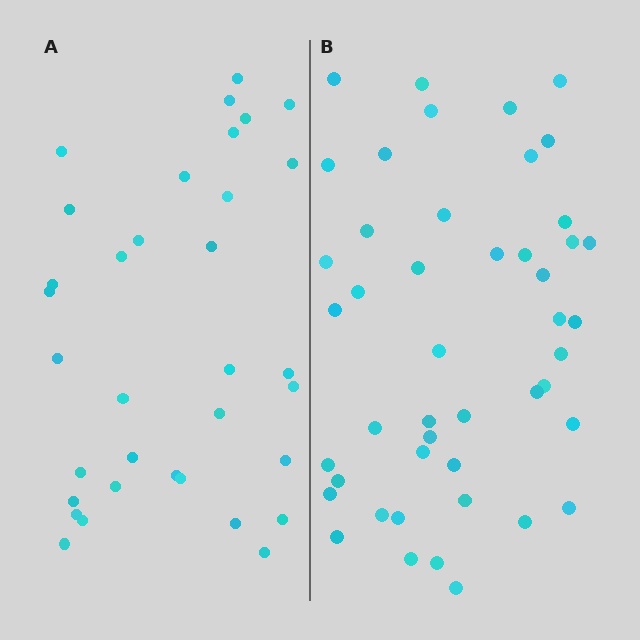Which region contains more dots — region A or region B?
Region B (the right region) has more dots.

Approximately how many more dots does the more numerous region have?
Region B has roughly 12 or so more dots than region A.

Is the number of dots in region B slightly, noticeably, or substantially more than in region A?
Region B has noticeably more, but not dramatically so. The ratio is roughly 1.4 to 1.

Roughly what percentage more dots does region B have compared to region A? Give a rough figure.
About 35% more.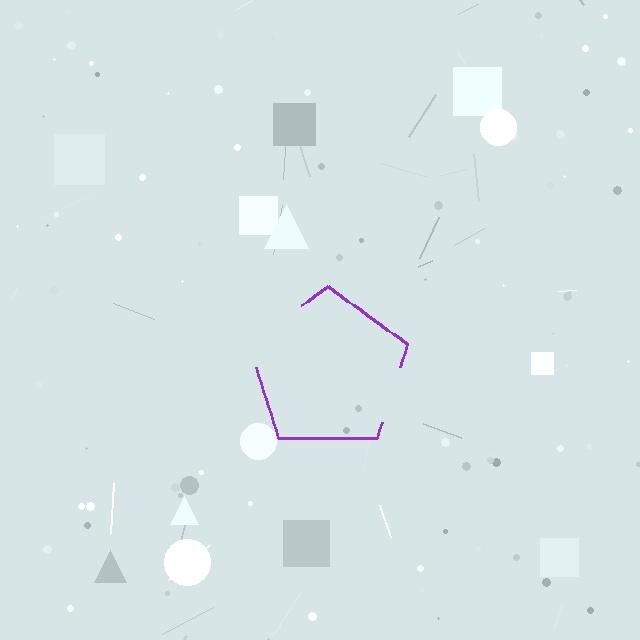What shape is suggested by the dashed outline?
The dashed outline suggests a pentagon.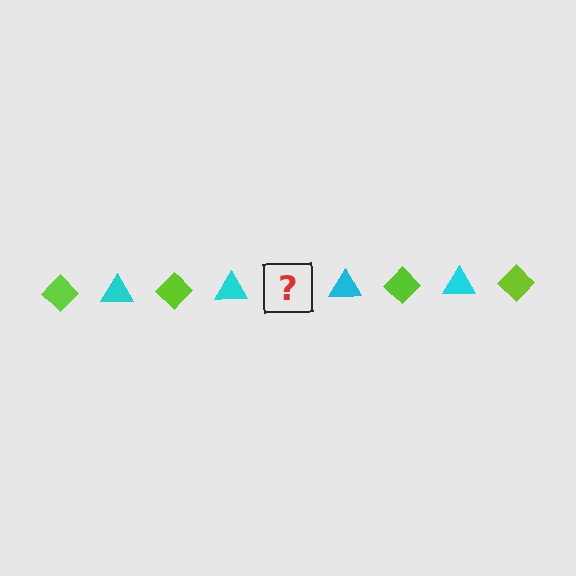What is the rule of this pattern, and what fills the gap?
The rule is that the pattern alternates between lime diamond and cyan triangle. The gap should be filled with a lime diamond.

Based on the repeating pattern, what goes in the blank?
The blank should be a lime diamond.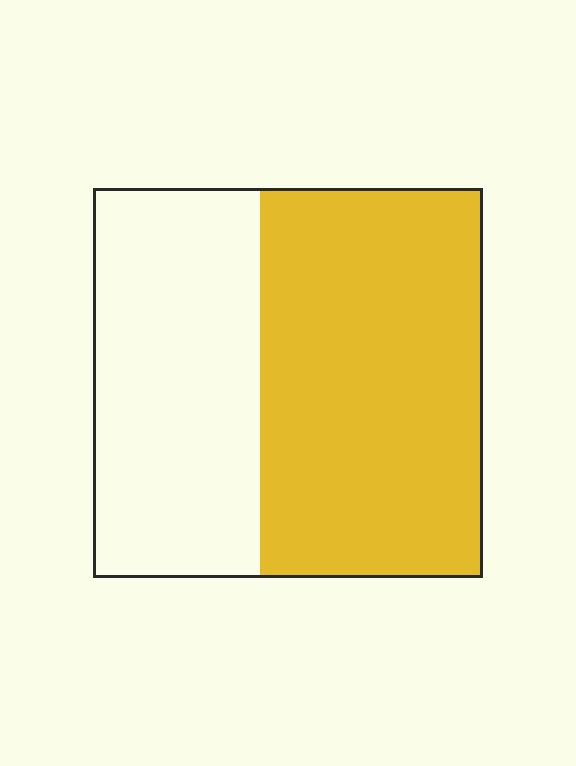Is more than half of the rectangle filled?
Yes.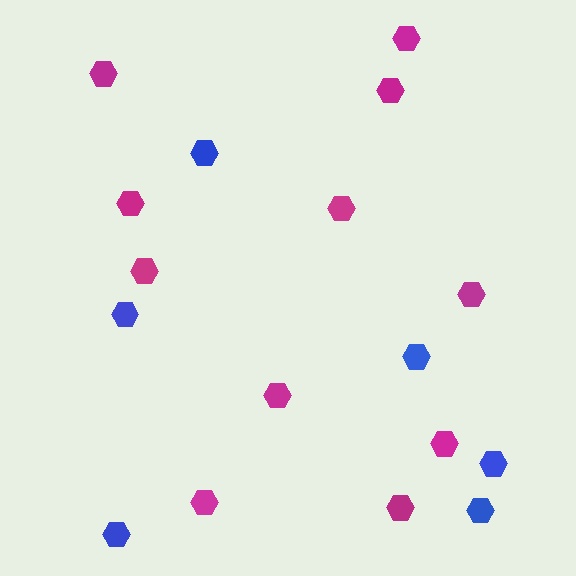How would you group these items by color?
There are 2 groups: one group of magenta hexagons (11) and one group of blue hexagons (6).